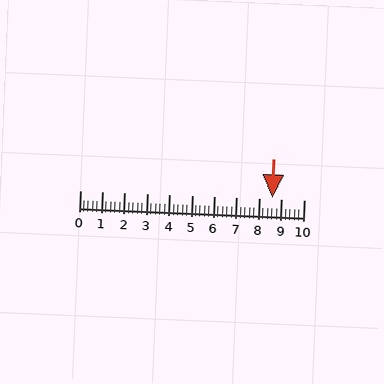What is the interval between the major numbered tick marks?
The major tick marks are spaced 1 units apart.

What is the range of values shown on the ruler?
The ruler shows values from 0 to 10.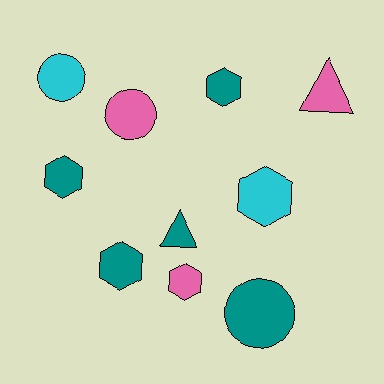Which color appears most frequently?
Teal, with 5 objects.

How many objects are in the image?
There are 10 objects.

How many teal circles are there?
There is 1 teal circle.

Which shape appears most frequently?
Hexagon, with 5 objects.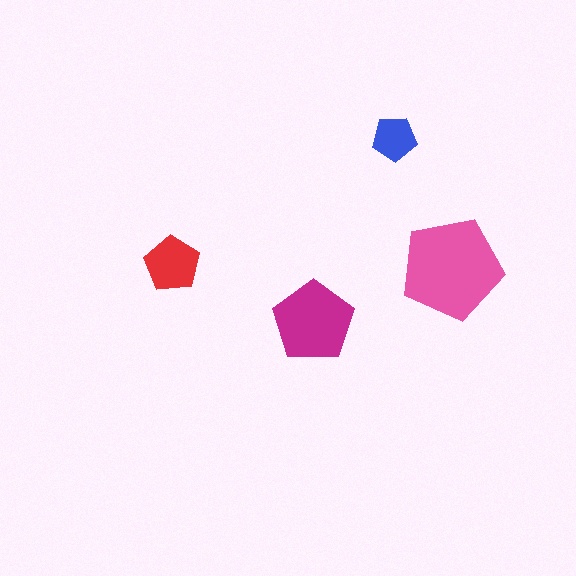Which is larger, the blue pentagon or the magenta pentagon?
The magenta one.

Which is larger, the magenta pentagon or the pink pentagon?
The pink one.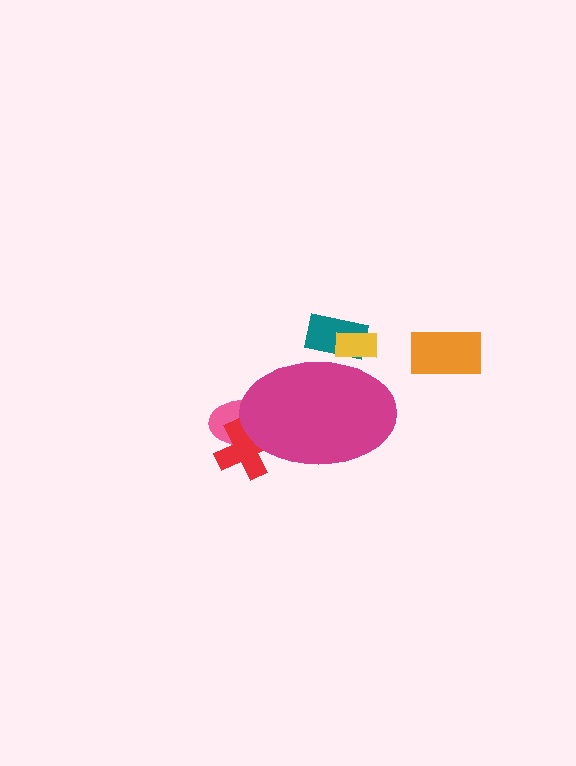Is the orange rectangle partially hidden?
No, the orange rectangle is fully visible.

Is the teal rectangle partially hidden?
Yes, the teal rectangle is partially hidden behind the magenta ellipse.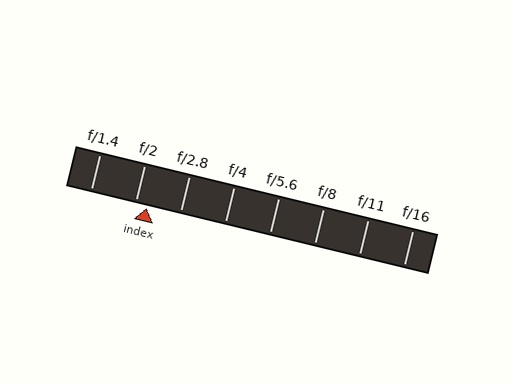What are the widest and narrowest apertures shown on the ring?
The widest aperture shown is f/1.4 and the narrowest is f/16.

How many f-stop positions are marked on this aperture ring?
There are 8 f-stop positions marked.